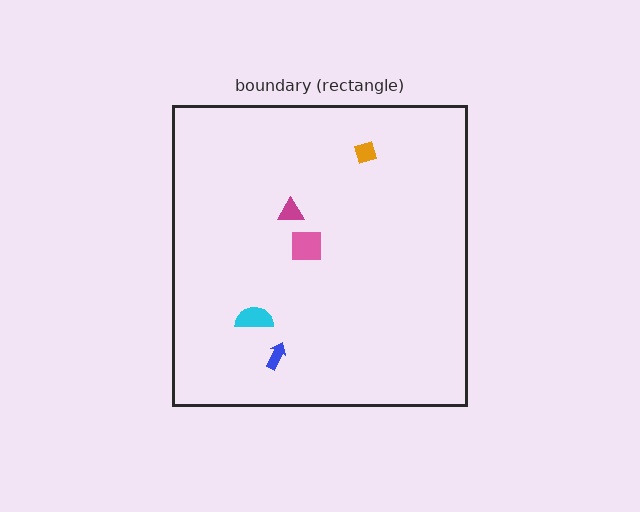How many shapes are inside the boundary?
5 inside, 0 outside.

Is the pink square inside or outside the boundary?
Inside.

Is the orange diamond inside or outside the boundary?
Inside.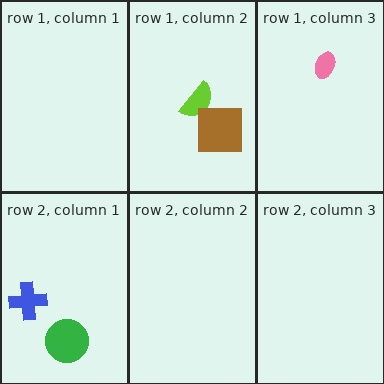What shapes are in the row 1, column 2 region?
The lime semicircle, the brown square.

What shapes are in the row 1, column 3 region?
The pink ellipse.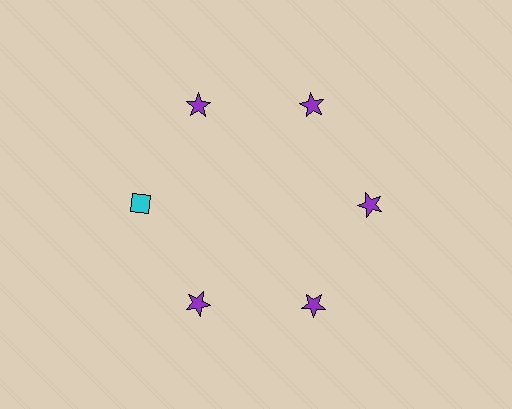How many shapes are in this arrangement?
There are 6 shapes arranged in a ring pattern.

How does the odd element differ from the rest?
It differs in both color (cyan instead of purple) and shape (diamond instead of star).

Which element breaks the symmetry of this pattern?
The cyan diamond at roughly the 9 o'clock position breaks the symmetry. All other shapes are purple stars.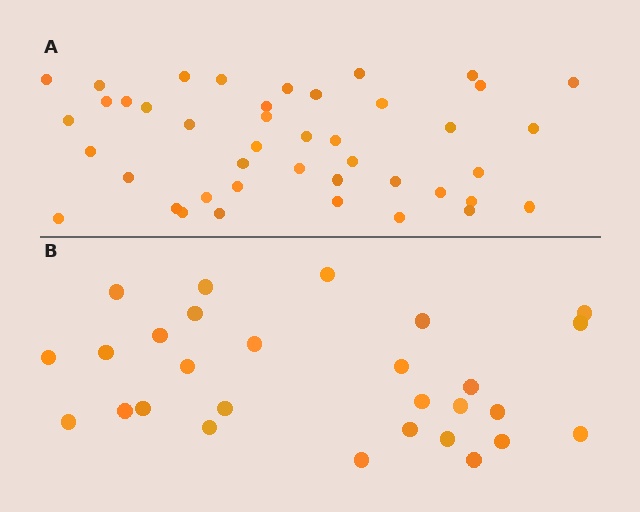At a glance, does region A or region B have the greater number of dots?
Region A (the top region) has more dots.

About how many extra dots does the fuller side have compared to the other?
Region A has approximately 15 more dots than region B.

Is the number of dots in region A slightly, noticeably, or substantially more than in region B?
Region A has substantially more. The ratio is roughly 1.5 to 1.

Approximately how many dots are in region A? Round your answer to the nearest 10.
About 40 dots. (The exact count is 43, which rounds to 40.)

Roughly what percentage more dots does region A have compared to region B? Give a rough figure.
About 55% more.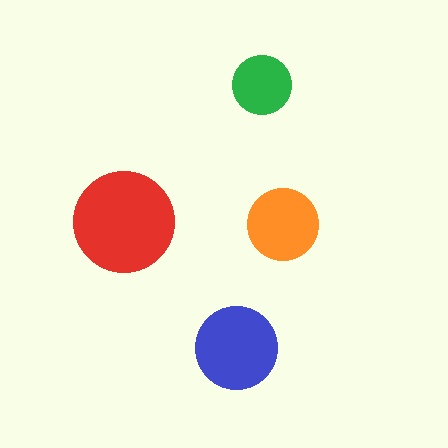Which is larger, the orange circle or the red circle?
The red one.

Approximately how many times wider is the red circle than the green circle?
About 1.5 times wider.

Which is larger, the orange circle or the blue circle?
The blue one.